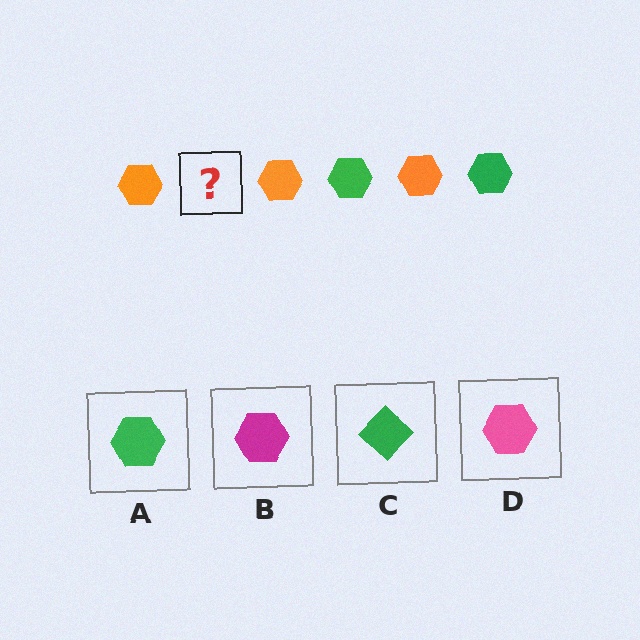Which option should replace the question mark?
Option A.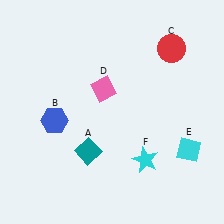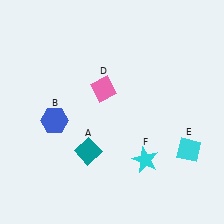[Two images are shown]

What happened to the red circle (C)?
The red circle (C) was removed in Image 2. It was in the top-right area of Image 1.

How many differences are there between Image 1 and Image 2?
There is 1 difference between the two images.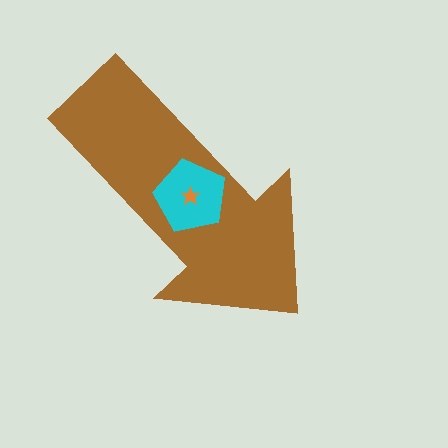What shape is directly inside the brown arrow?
The cyan pentagon.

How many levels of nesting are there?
3.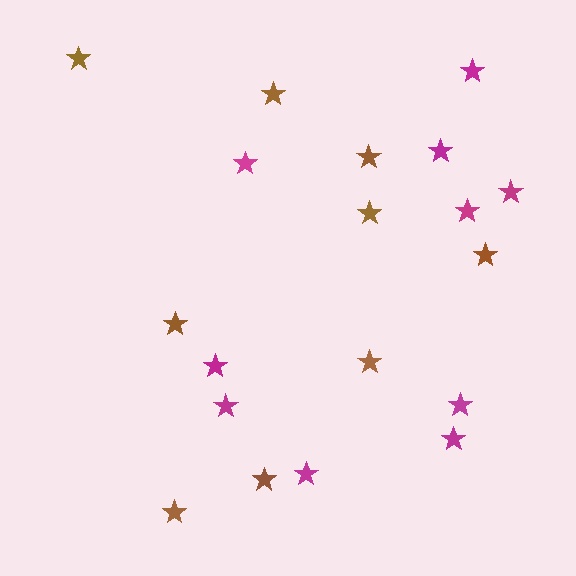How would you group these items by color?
There are 2 groups: one group of brown stars (9) and one group of magenta stars (10).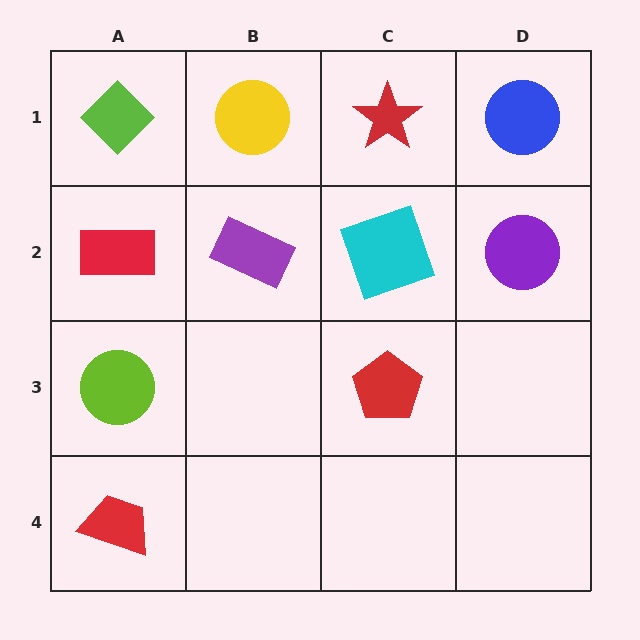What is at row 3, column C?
A red pentagon.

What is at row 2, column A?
A red rectangle.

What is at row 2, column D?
A purple circle.